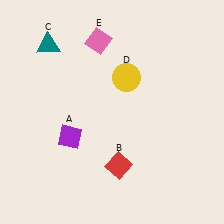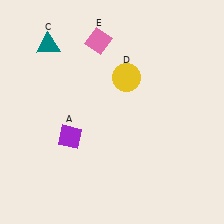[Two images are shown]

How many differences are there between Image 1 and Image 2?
There is 1 difference between the two images.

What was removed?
The red diamond (B) was removed in Image 2.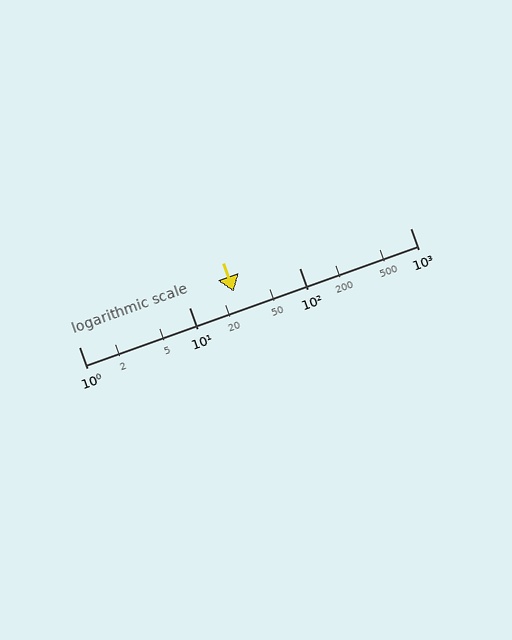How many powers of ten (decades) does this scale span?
The scale spans 3 decades, from 1 to 1000.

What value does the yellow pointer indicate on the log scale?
The pointer indicates approximately 25.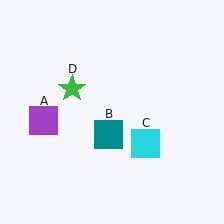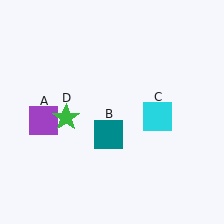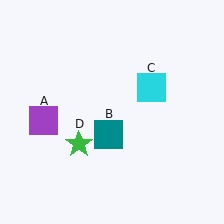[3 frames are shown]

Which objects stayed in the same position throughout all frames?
Purple square (object A) and teal square (object B) remained stationary.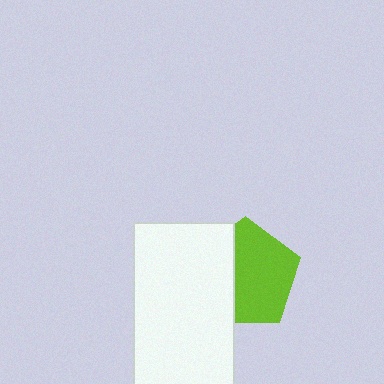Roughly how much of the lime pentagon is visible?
About half of it is visible (roughly 62%).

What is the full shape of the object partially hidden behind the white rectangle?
The partially hidden object is a lime pentagon.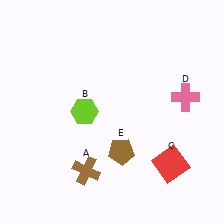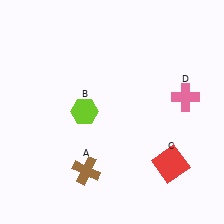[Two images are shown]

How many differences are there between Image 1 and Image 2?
There is 1 difference between the two images.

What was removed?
The brown pentagon (E) was removed in Image 2.